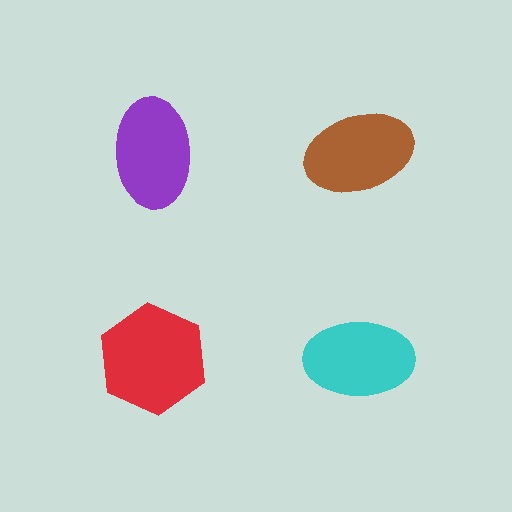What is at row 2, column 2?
A cyan ellipse.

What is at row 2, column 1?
A red hexagon.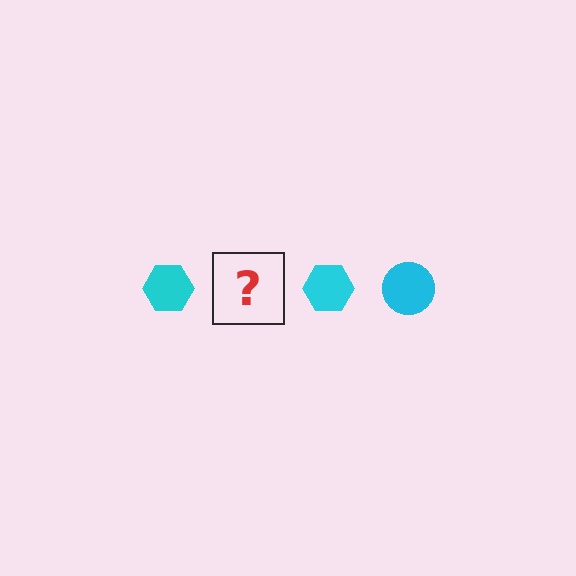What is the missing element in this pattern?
The missing element is a cyan circle.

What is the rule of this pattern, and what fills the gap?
The rule is that the pattern cycles through hexagon, circle shapes in cyan. The gap should be filled with a cyan circle.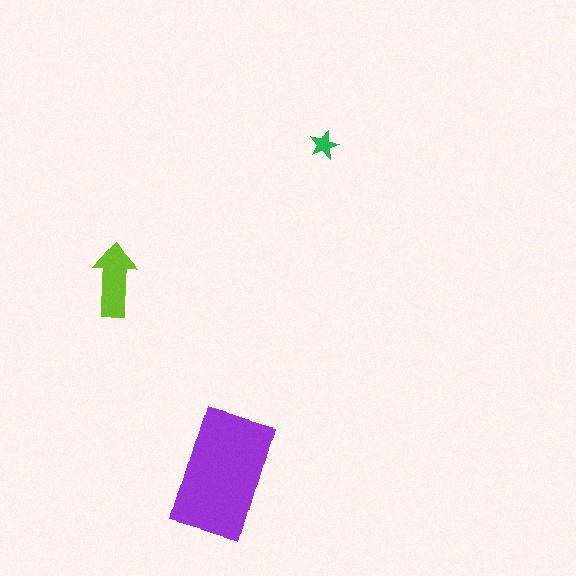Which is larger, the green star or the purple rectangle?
The purple rectangle.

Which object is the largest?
The purple rectangle.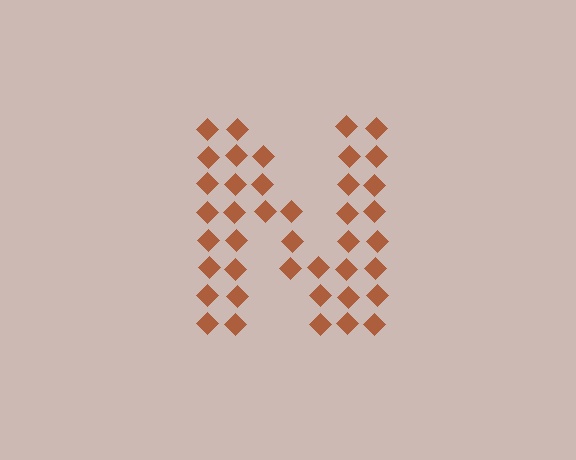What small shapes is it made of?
It is made of small diamonds.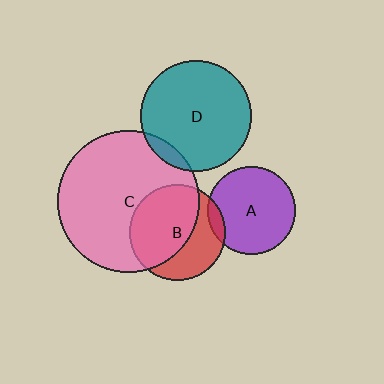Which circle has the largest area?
Circle C (pink).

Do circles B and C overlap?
Yes.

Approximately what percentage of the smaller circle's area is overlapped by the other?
Approximately 60%.